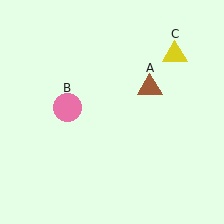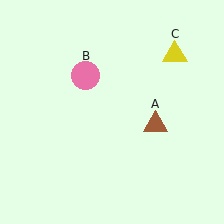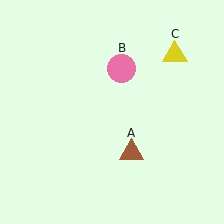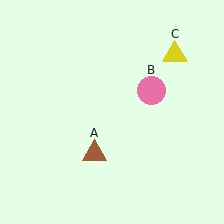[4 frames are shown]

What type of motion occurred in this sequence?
The brown triangle (object A), pink circle (object B) rotated clockwise around the center of the scene.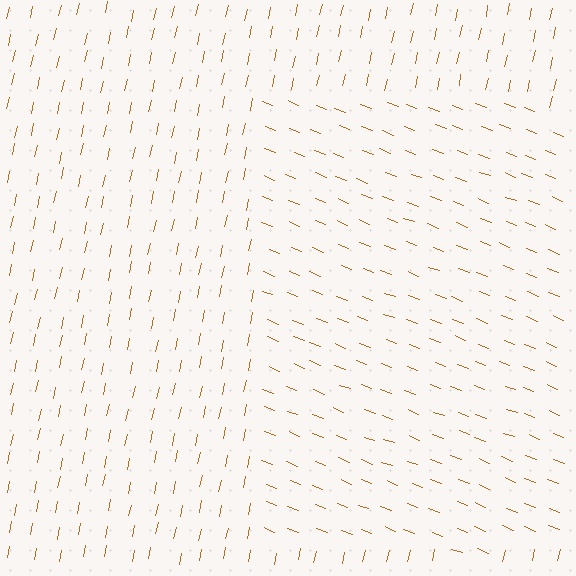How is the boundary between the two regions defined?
The boundary is defined purely by a change in line orientation (approximately 81 degrees difference). All lines are the same color and thickness.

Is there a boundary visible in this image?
Yes, there is a texture boundary formed by a change in line orientation.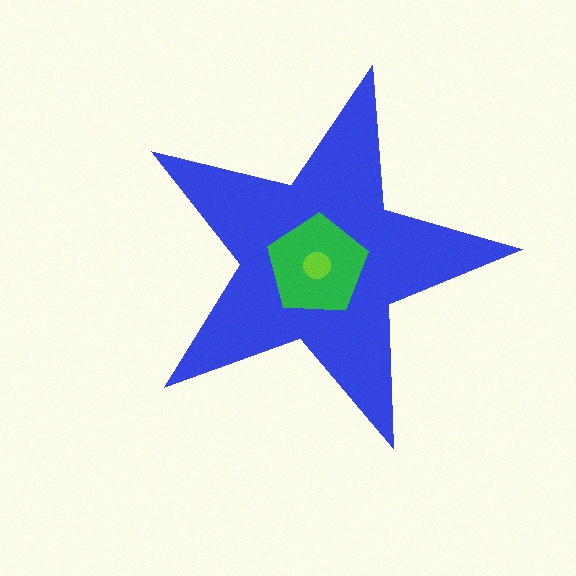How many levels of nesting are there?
3.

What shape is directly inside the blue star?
The green pentagon.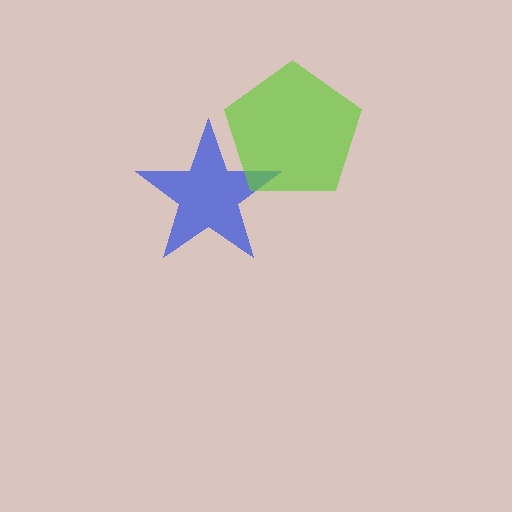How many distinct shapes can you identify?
There are 2 distinct shapes: a blue star, a lime pentagon.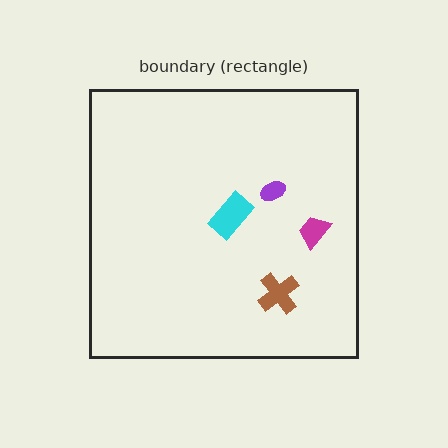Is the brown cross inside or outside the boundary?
Inside.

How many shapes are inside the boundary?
4 inside, 0 outside.